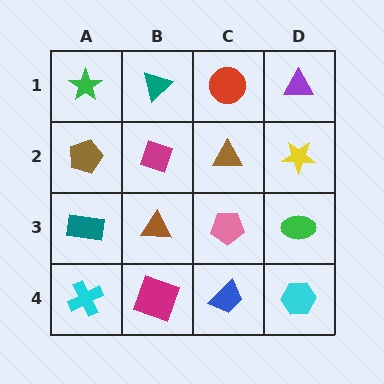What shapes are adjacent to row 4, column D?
A green ellipse (row 3, column D), a blue trapezoid (row 4, column C).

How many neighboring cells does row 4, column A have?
2.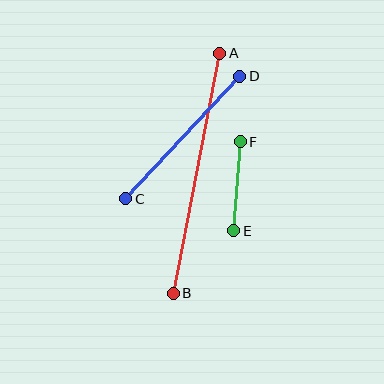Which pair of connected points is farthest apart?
Points A and B are farthest apart.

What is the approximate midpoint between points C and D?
The midpoint is at approximately (183, 138) pixels.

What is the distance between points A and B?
The distance is approximately 245 pixels.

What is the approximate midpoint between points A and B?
The midpoint is at approximately (196, 173) pixels.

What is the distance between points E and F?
The distance is approximately 89 pixels.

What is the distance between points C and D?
The distance is approximately 167 pixels.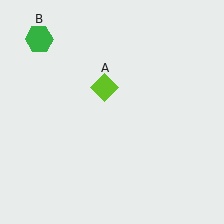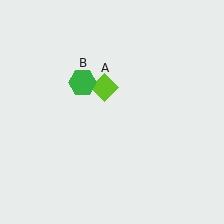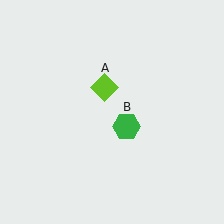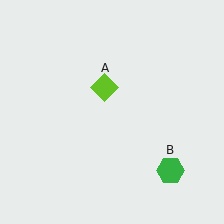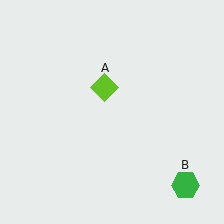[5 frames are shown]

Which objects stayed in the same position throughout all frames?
Lime diamond (object A) remained stationary.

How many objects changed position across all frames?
1 object changed position: green hexagon (object B).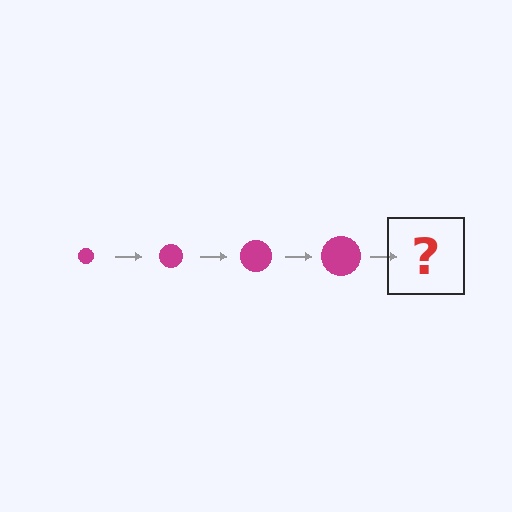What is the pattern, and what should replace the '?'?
The pattern is that the circle gets progressively larger each step. The '?' should be a magenta circle, larger than the previous one.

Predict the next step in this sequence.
The next step is a magenta circle, larger than the previous one.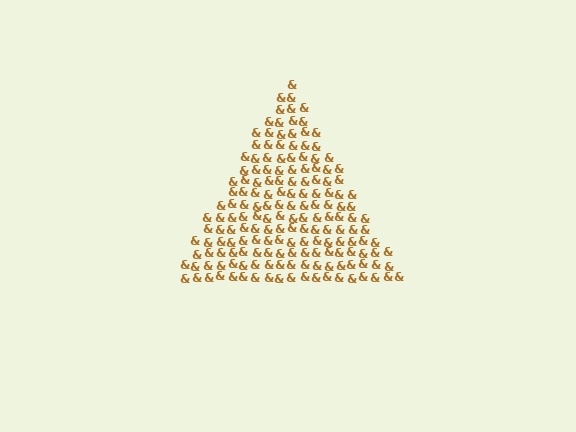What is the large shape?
The large shape is a triangle.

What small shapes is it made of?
It is made of small ampersands.